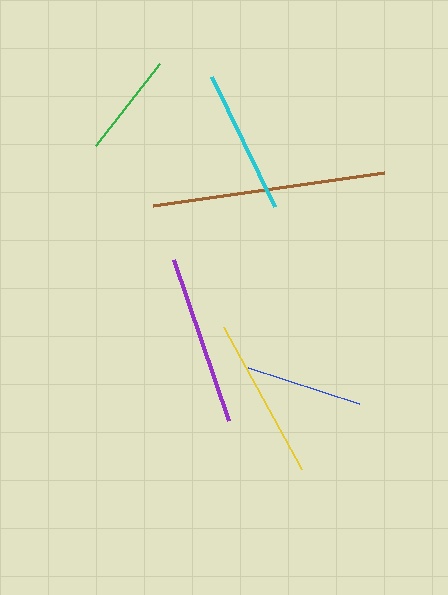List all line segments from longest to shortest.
From longest to shortest: brown, purple, yellow, cyan, blue, green.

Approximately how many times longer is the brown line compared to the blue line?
The brown line is approximately 2.0 times the length of the blue line.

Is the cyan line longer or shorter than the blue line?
The cyan line is longer than the blue line.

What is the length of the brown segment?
The brown segment is approximately 234 pixels long.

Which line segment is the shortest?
The green line is the shortest at approximately 104 pixels.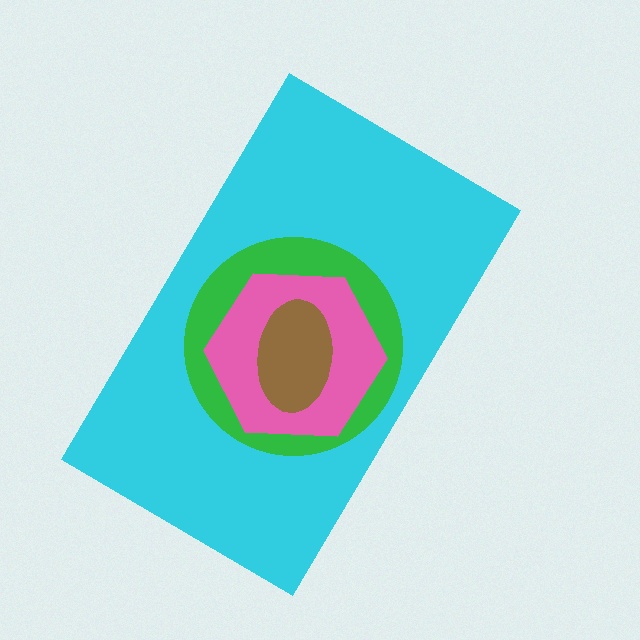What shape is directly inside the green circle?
The pink hexagon.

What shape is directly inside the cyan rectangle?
The green circle.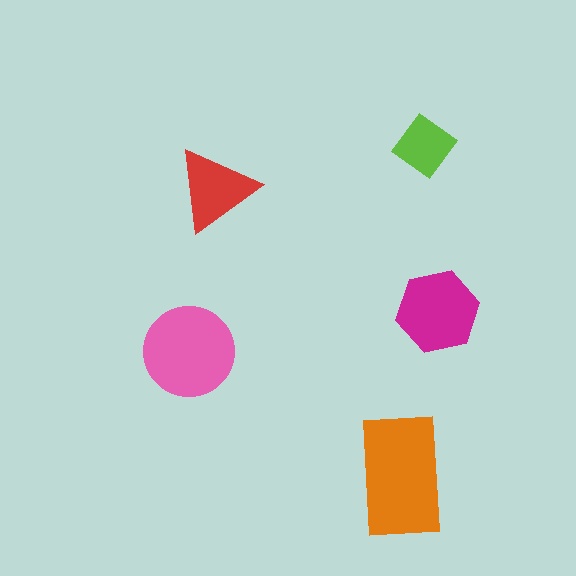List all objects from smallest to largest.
The lime diamond, the red triangle, the magenta hexagon, the pink circle, the orange rectangle.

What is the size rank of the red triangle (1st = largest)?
4th.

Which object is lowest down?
The orange rectangle is bottommost.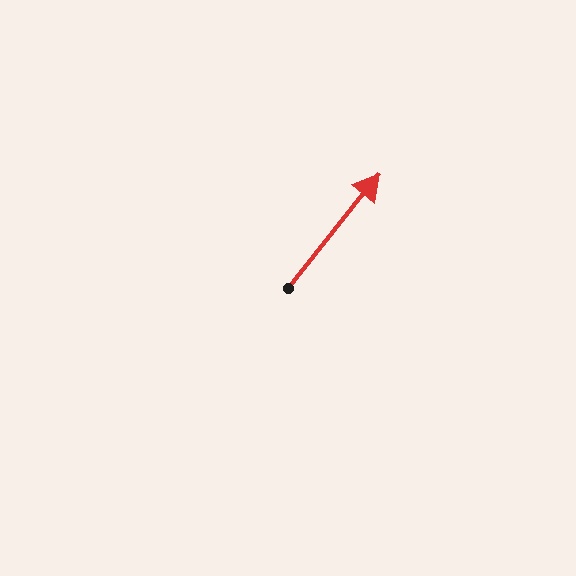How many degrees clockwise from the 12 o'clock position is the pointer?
Approximately 39 degrees.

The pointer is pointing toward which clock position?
Roughly 1 o'clock.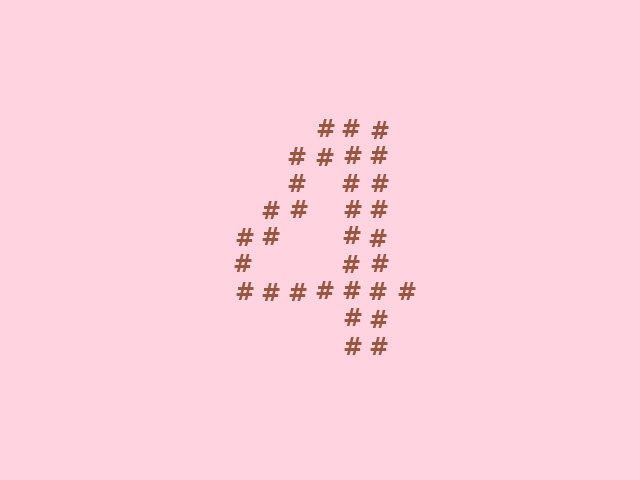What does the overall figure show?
The overall figure shows the digit 4.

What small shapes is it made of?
It is made of small hash symbols.